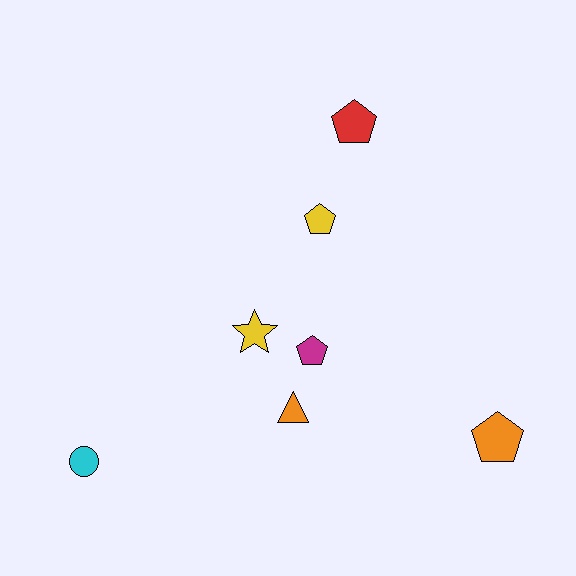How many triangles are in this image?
There is 1 triangle.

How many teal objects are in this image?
There are no teal objects.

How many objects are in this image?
There are 7 objects.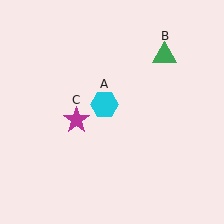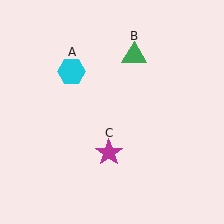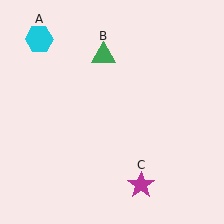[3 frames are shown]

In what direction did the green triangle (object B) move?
The green triangle (object B) moved left.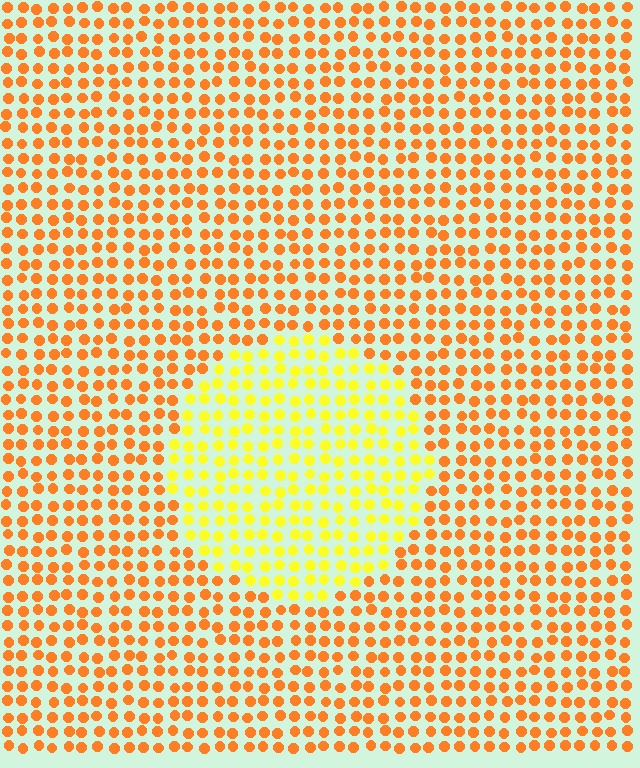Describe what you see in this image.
The image is filled with small orange elements in a uniform arrangement. A circle-shaped region is visible where the elements are tinted to a slightly different hue, forming a subtle color boundary.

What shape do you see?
I see a circle.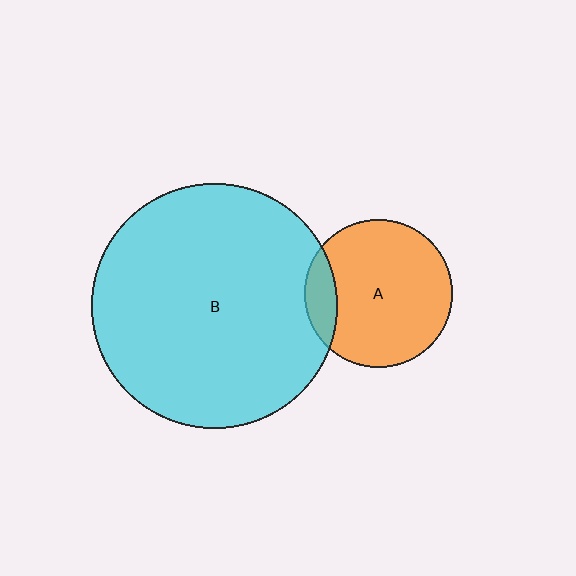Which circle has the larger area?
Circle B (cyan).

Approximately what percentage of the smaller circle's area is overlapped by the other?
Approximately 15%.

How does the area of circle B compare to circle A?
Approximately 2.7 times.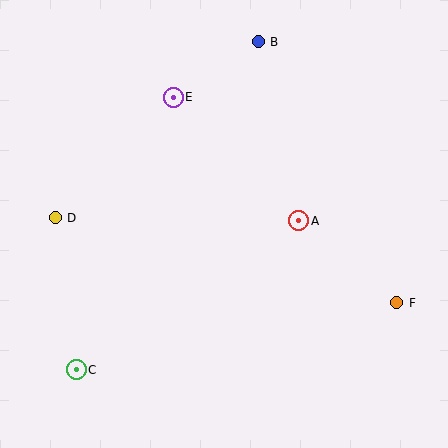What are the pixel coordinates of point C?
Point C is at (76, 370).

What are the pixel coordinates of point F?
Point F is at (397, 303).